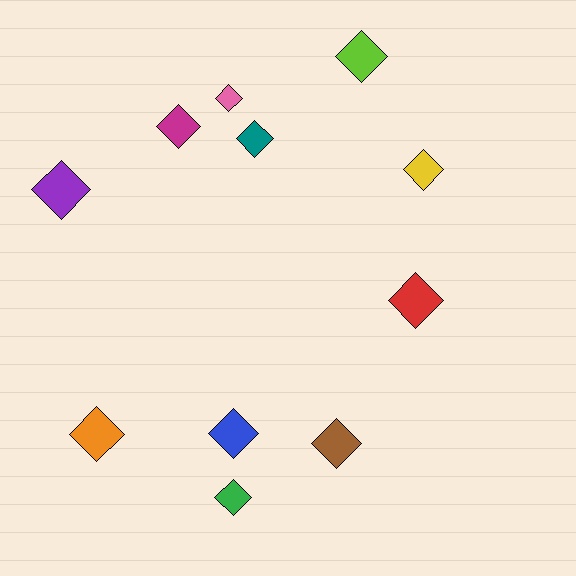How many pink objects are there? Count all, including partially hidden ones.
There is 1 pink object.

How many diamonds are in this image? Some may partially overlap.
There are 11 diamonds.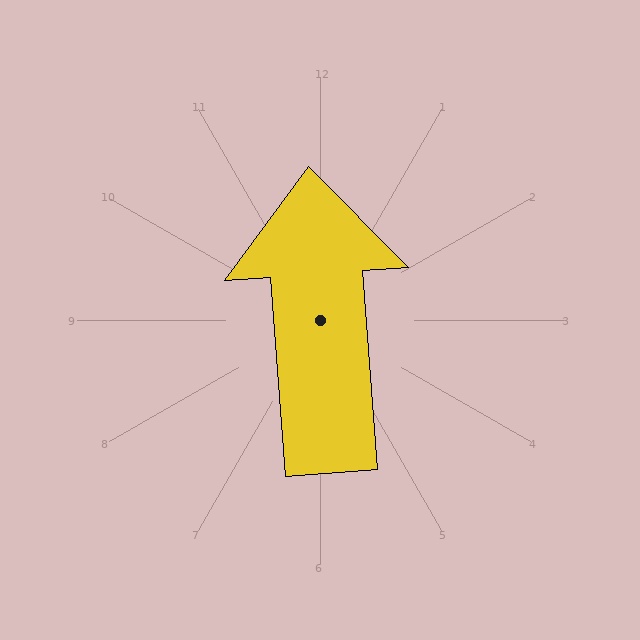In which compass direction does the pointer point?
North.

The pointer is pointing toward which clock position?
Roughly 12 o'clock.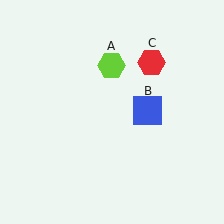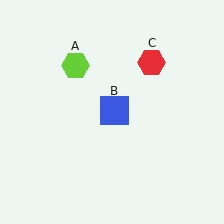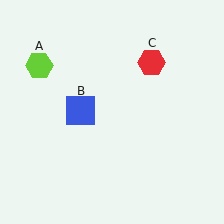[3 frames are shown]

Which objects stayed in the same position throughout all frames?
Red hexagon (object C) remained stationary.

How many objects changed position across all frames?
2 objects changed position: lime hexagon (object A), blue square (object B).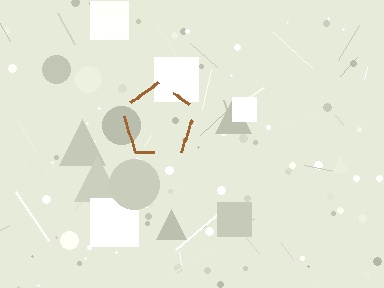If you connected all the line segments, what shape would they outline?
They would outline a pentagon.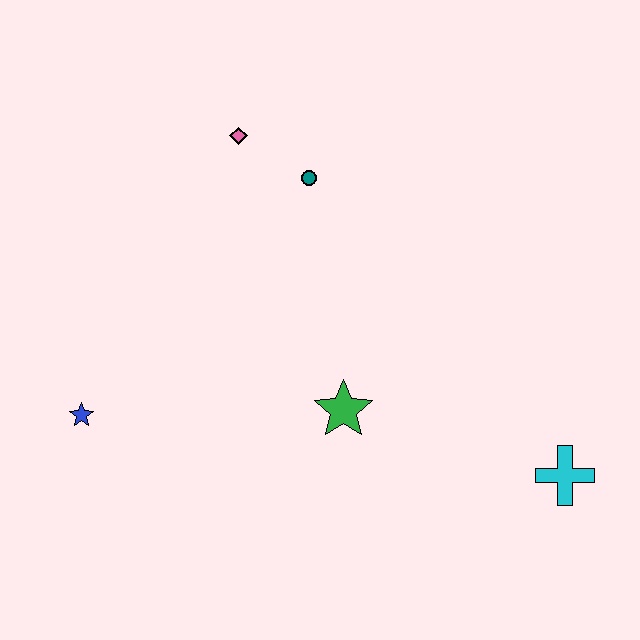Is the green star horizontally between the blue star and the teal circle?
No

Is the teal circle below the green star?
No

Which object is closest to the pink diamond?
The teal circle is closest to the pink diamond.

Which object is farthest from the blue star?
The cyan cross is farthest from the blue star.